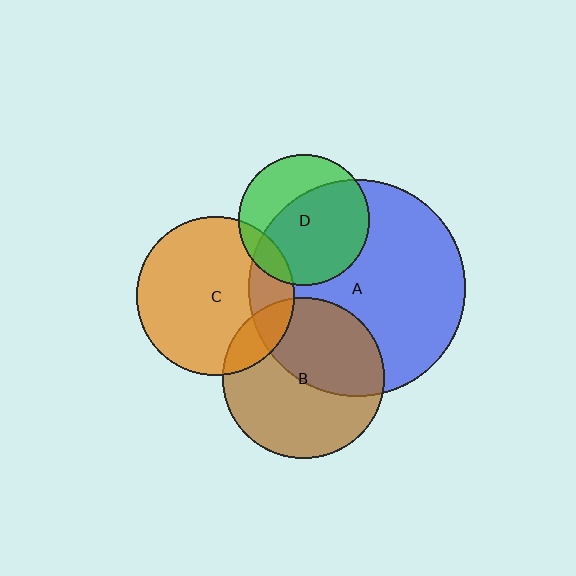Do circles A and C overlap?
Yes.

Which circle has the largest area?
Circle A (blue).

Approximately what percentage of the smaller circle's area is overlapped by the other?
Approximately 20%.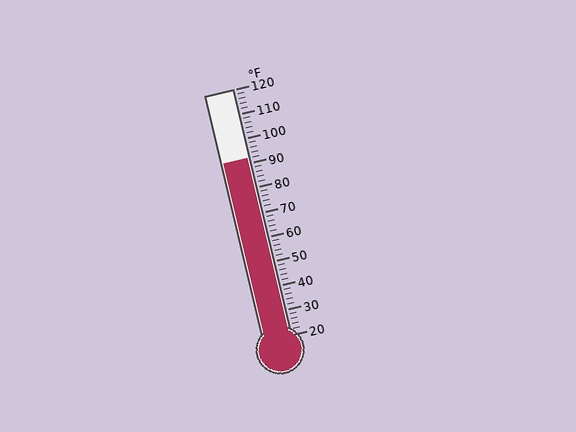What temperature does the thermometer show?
The thermometer shows approximately 92°F.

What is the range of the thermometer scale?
The thermometer scale ranges from 20°F to 120°F.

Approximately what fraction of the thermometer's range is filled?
The thermometer is filled to approximately 70% of its range.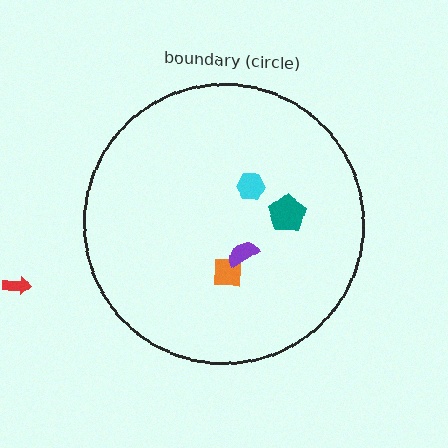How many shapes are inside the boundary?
4 inside, 1 outside.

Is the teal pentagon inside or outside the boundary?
Inside.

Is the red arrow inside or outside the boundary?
Outside.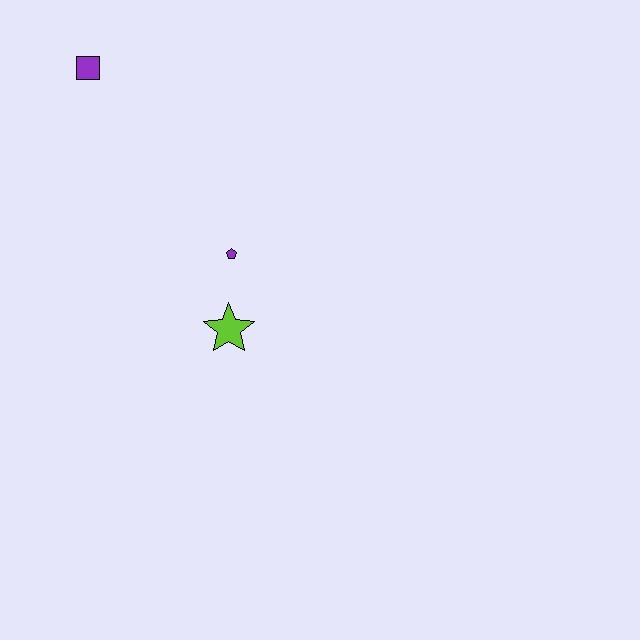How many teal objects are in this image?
There are no teal objects.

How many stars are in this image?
There is 1 star.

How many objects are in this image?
There are 3 objects.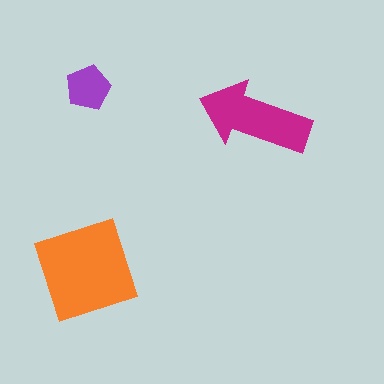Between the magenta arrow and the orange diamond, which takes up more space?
The orange diamond.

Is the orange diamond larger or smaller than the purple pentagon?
Larger.